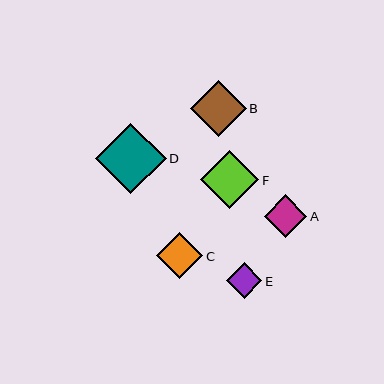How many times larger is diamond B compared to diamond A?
Diamond B is approximately 1.3 times the size of diamond A.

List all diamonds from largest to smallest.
From largest to smallest: D, F, B, C, A, E.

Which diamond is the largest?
Diamond D is the largest with a size of approximately 70 pixels.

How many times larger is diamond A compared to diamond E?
Diamond A is approximately 1.2 times the size of diamond E.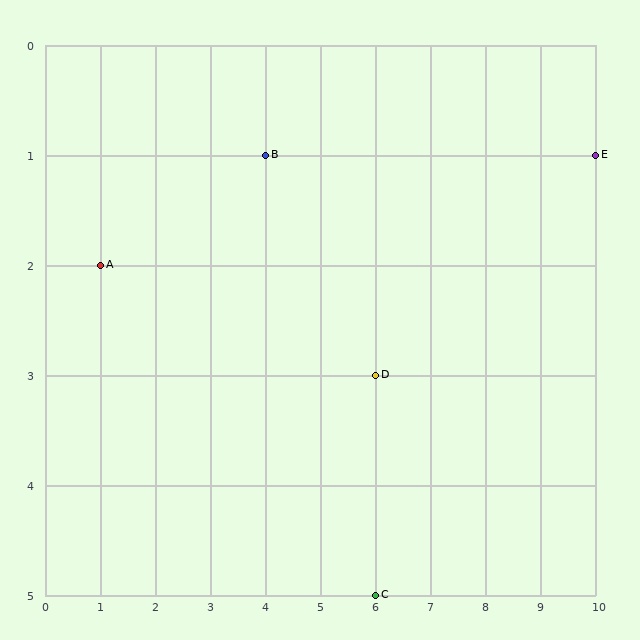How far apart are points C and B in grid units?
Points C and B are 2 columns and 4 rows apart (about 4.5 grid units diagonally).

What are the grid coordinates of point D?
Point D is at grid coordinates (6, 3).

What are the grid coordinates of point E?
Point E is at grid coordinates (10, 1).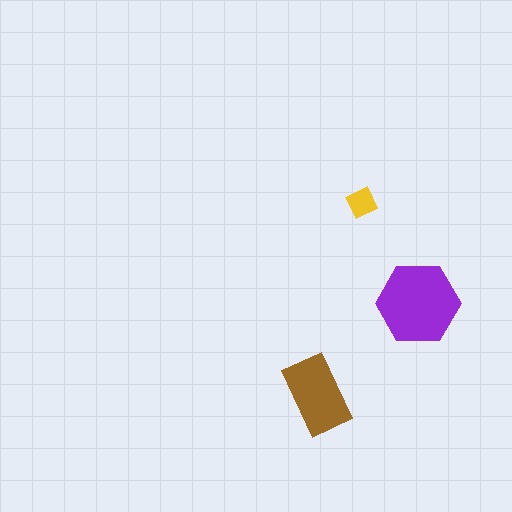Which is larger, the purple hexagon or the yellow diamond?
The purple hexagon.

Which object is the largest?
The purple hexagon.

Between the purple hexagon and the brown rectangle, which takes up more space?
The purple hexagon.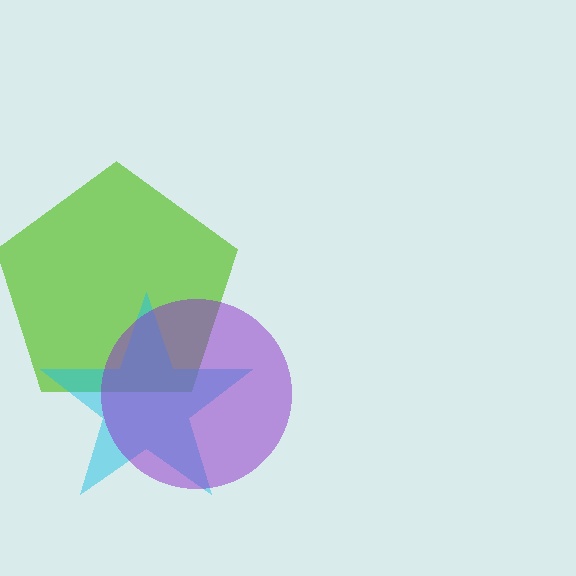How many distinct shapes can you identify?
There are 3 distinct shapes: a lime pentagon, a cyan star, a purple circle.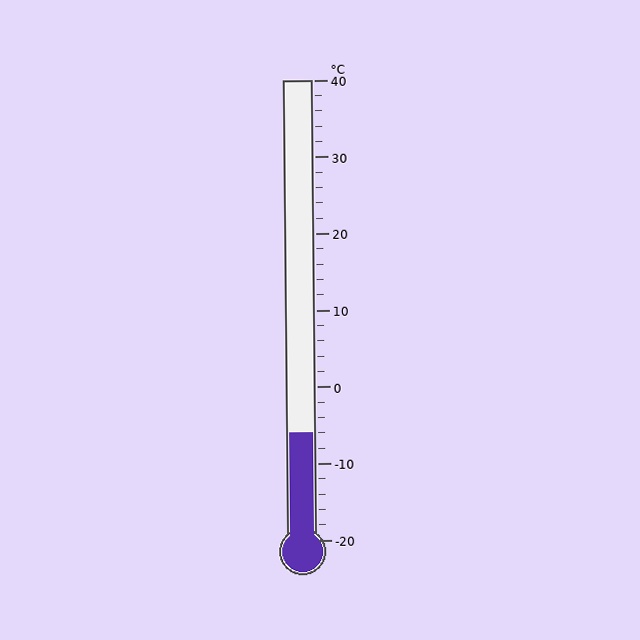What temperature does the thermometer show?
The thermometer shows approximately -6°C.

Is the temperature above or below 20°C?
The temperature is below 20°C.